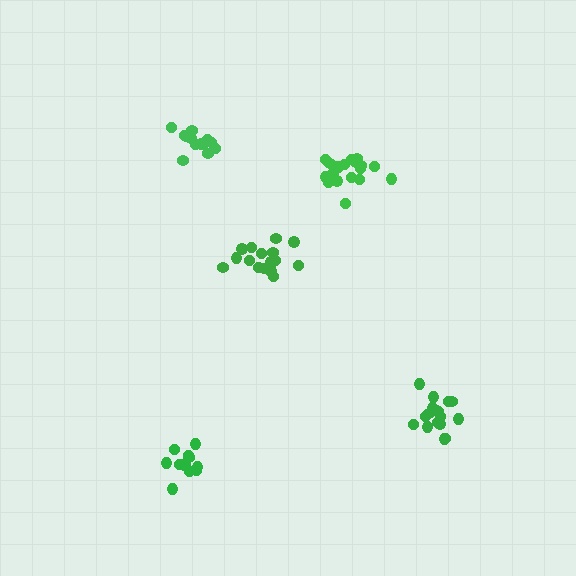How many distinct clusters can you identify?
There are 5 distinct clusters.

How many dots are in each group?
Group 1: 13 dots, Group 2: 17 dots, Group 3: 12 dots, Group 4: 18 dots, Group 5: 18 dots (78 total).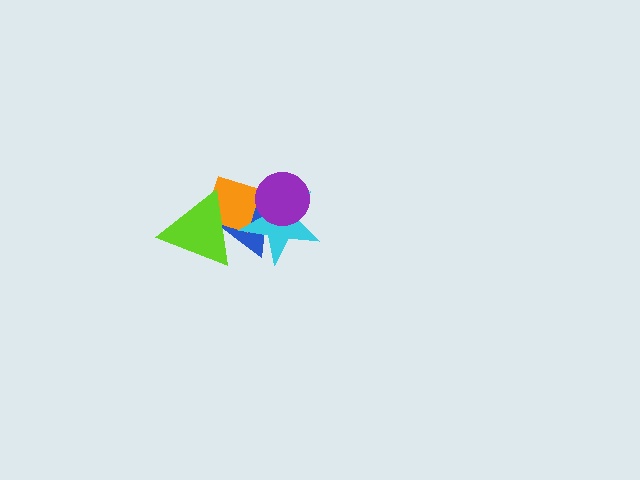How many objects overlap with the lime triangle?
2 objects overlap with the lime triangle.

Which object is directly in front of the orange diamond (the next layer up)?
The cyan star is directly in front of the orange diamond.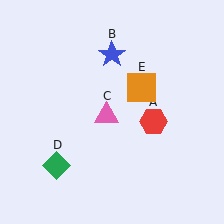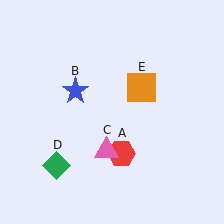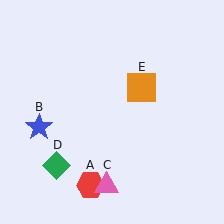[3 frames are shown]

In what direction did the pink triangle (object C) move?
The pink triangle (object C) moved down.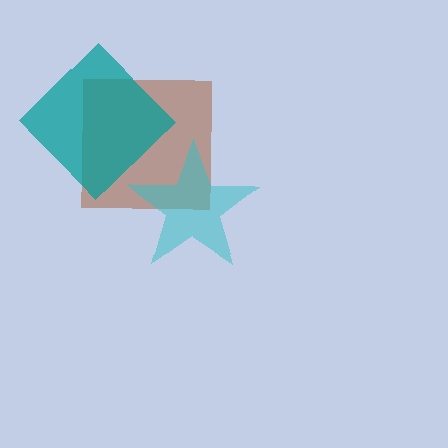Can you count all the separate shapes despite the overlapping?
Yes, there are 3 separate shapes.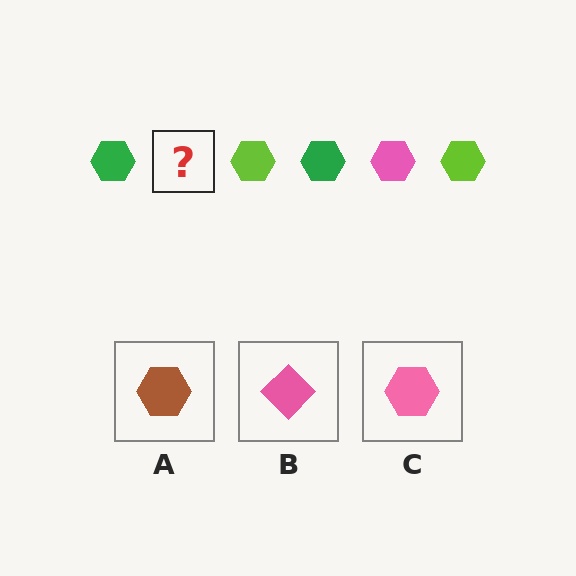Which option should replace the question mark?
Option C.